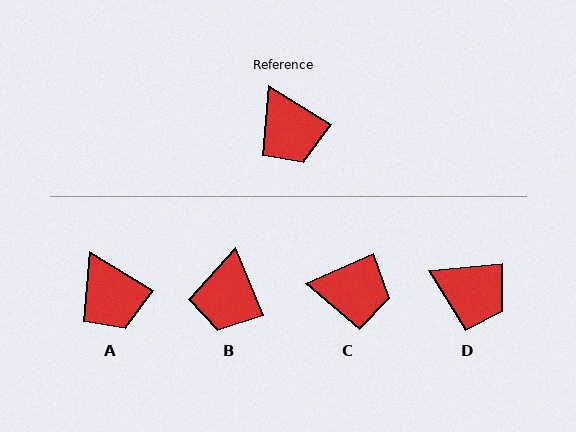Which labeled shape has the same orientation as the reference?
A.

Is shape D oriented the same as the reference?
No, it is off by about 37 degrees.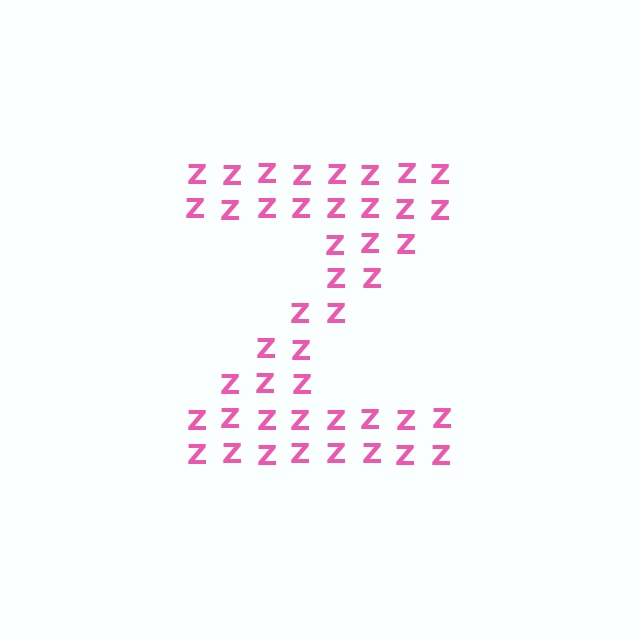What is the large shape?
The large shape is the letter Z.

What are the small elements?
The small elements are letter Z's.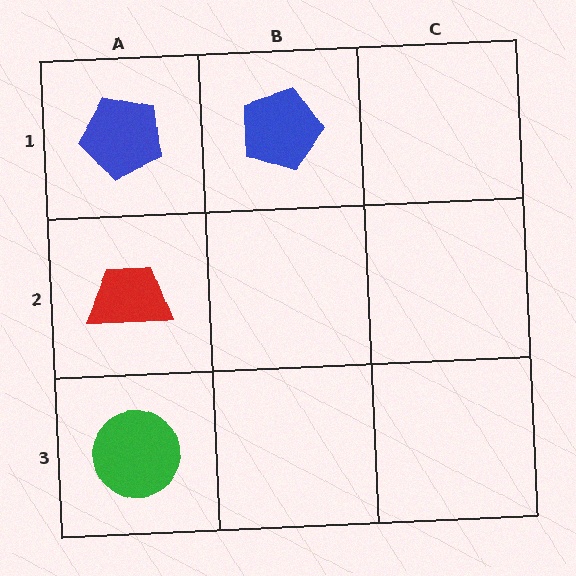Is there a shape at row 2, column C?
No, that cell is empty.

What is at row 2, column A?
A red trapezoid.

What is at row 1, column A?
A blue pentagon.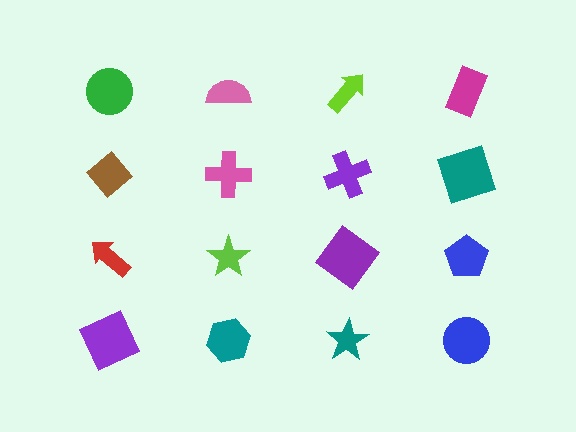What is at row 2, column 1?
A brown diamond.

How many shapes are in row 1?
4 shapes.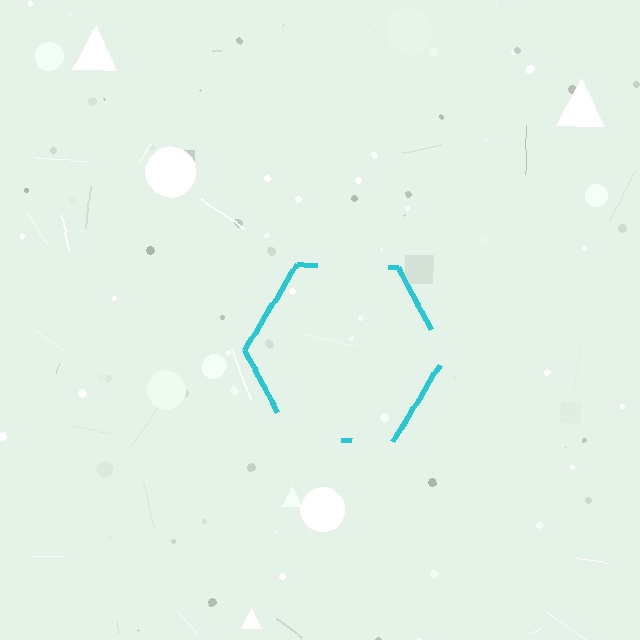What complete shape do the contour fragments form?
The contour fragments form a hexagon.